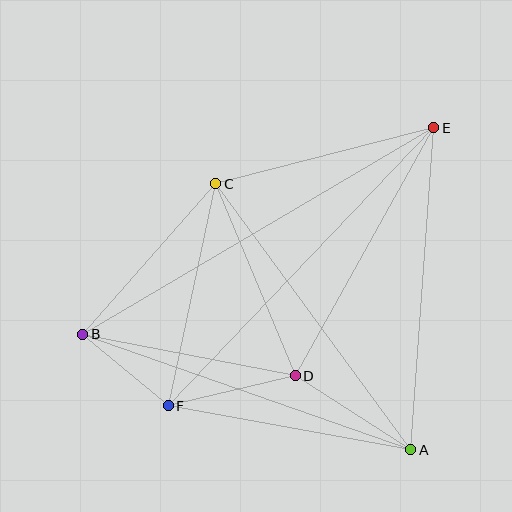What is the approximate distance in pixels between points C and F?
The distance between C and F is approximately 227 pixels.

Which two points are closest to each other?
Points B and F are closest to each other.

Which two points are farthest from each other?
Points B and E are farthest from each other.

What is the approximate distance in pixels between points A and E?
The distance between A and E is approximately 323 pixels.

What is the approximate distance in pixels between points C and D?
The distance between C and D is approximately 208 pixels.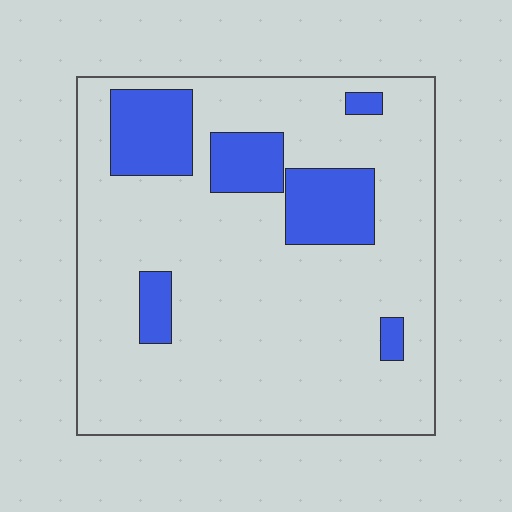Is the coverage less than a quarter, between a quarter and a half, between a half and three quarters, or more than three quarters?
Less than a quarter.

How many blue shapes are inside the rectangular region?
6.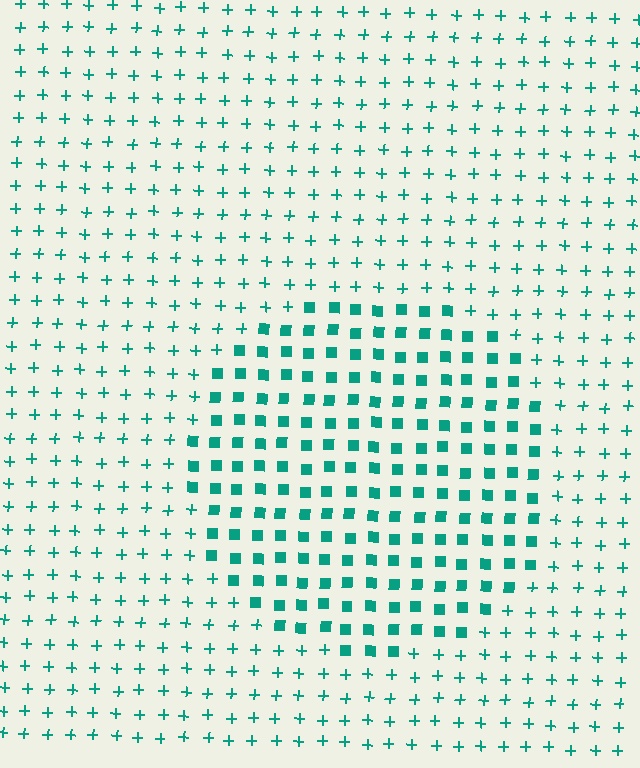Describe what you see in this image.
The image is filled with small teal elements arranged in a uniform grid. A circle-shaped region contains squares, while the surrounding area contains plus signs. The boundary is defined purely by the change in element shape.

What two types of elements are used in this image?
The image uses squares inside the circle region and plus signs outside it.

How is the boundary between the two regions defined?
The boundary is defined by a change in element shape: squares inside vs. plus signs outside. All elements share the same color and spacing.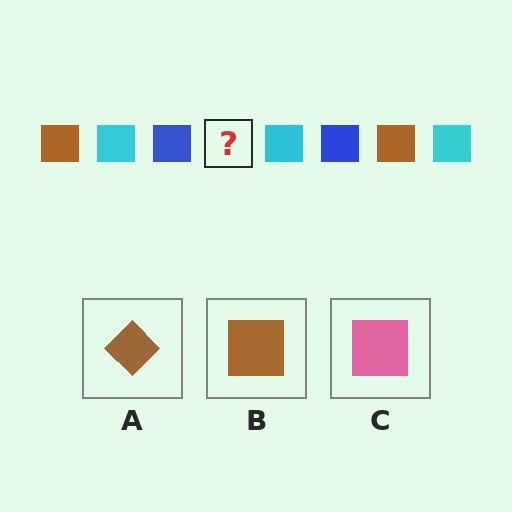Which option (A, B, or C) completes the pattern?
B.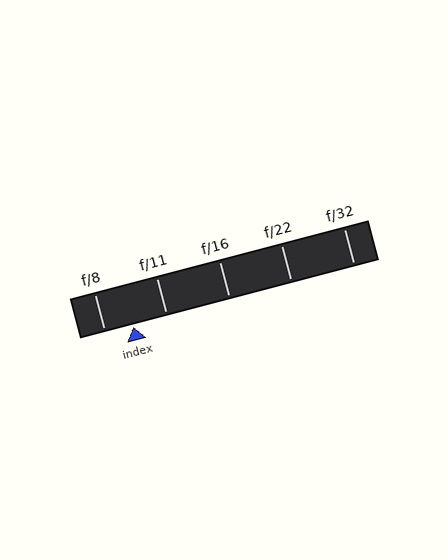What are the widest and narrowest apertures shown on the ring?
The widest aperture shown is f/8 and the narrowest is f/32.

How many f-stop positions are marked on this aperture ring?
There are 5 f-stop positions marked.